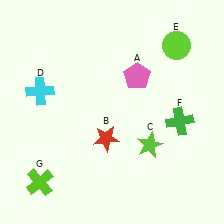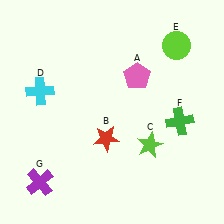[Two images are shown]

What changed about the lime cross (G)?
In Image 1, G is lime. In Image 2, it changed to purple.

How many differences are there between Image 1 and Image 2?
There is 1 difference between the two images.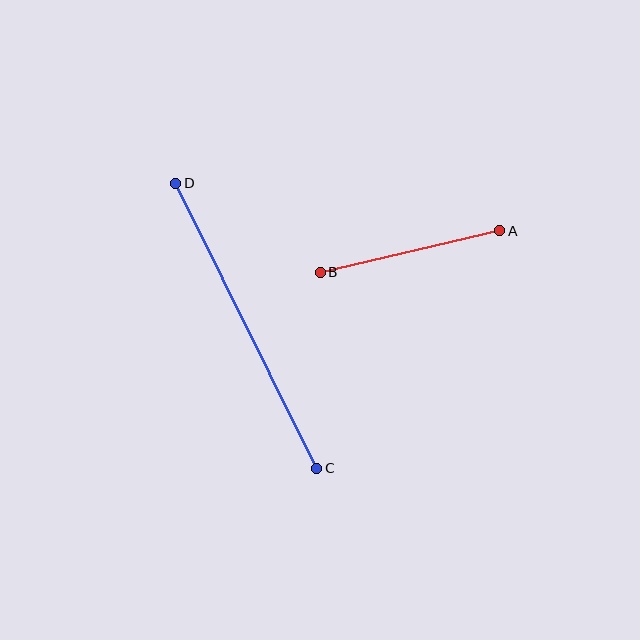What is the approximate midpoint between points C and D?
The midpoint is at approximately (246, 326) pixels.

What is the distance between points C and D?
The distance is approximately 318 pixels.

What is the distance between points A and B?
The distance is approximately 184 pixels.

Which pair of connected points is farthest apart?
Points C and D are farthest apart.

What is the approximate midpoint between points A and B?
The midpoint is at approximately (410, 251) pixels.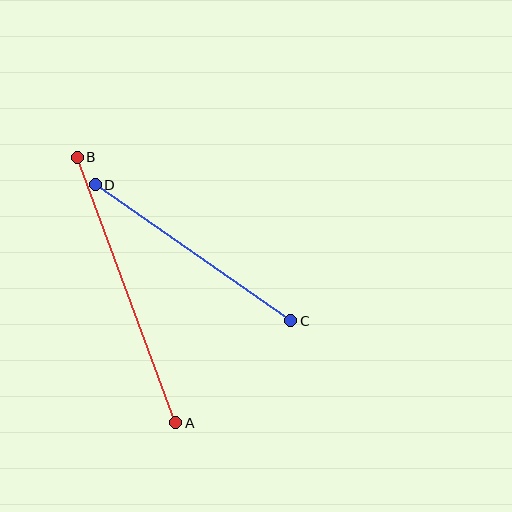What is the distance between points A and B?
The distance is approximately 283 pixels.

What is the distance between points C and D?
The distance is approximately 238 pixels.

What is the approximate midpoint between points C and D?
The midpoint is at approximately (193, 253) pixels.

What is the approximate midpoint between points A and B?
The midpoint is at approximately (127, 290) pixels.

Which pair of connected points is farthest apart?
Points A and B are farthest apart.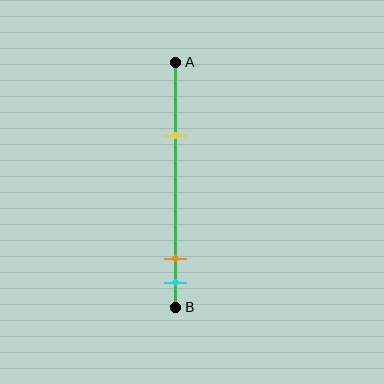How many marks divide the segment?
There are 3 marks dividing the segment.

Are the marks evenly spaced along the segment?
No, the marks are not evenly spaced.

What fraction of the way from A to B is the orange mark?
The orange mark is approximately 80% (0.8) of the way from A to B.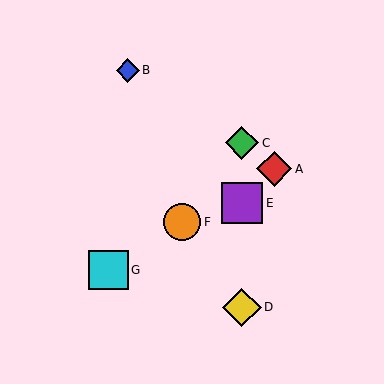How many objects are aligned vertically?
3 objects (C, D, E) are aligned vertically.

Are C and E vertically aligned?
Yes, both are at x≈242.